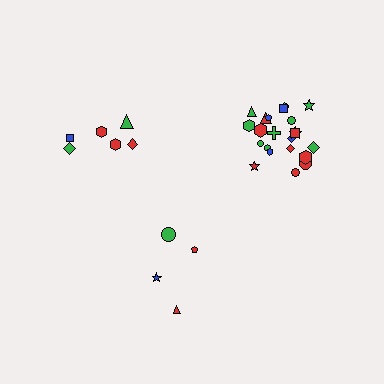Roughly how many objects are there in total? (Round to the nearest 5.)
Roughly 30 objects in total.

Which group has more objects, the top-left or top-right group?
The top-right group.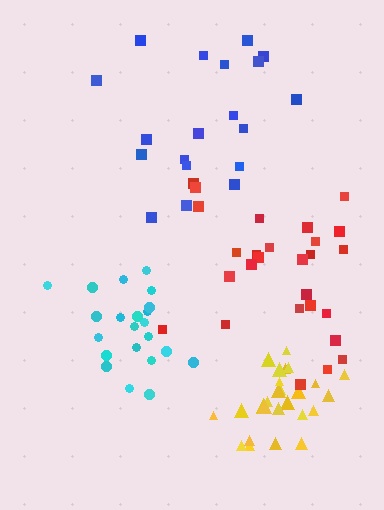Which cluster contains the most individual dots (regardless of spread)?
Yellow (28).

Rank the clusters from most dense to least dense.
yellow, cyan, red, blue.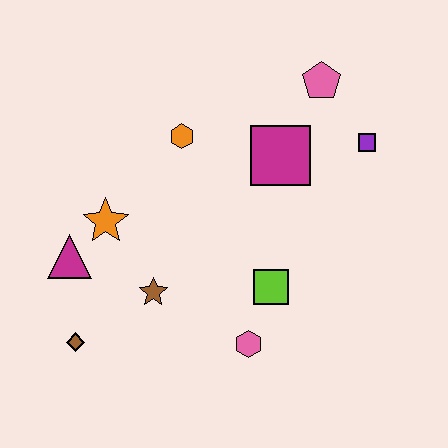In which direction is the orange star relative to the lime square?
The orange star is to the left of the lime square.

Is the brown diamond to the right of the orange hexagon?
No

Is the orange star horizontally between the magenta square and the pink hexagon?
No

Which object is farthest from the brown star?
The pink pentagon is farthest from the brown star.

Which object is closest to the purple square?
The pink pentagon is closest to the purple square.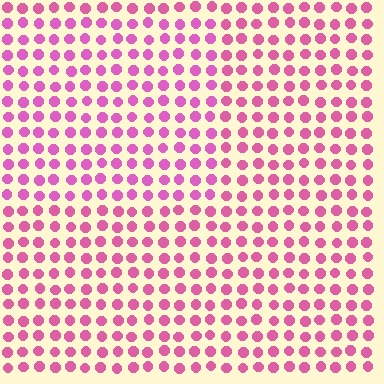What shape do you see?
I see a rectangle.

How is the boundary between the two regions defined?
The boundary is defined purely by a slight shift in hue (about 15 degrees). Spacing, size, and orientation are identical on both sides.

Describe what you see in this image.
The image is filled with small pink elements in a uniform arrangement. A rectangle-shaped region is visible where the elements are tinted to a slightly different hue, forming a subtle color boundary.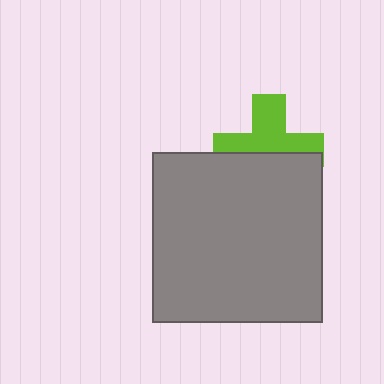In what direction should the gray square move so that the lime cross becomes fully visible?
The gray square should move down. That is the shortest direction to clear the overlap and leave the lime cross fully visible.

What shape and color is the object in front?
The object in front is a gray square.